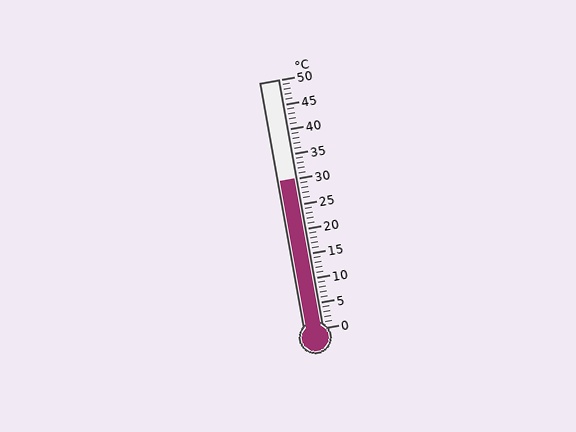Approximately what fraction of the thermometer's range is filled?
The thermometer is filled to approximately 60% of its range.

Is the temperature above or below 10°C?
The temperature is above 10°C.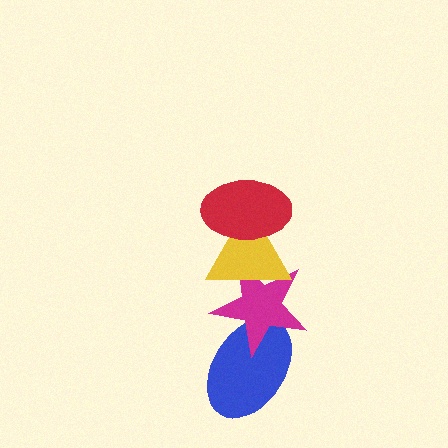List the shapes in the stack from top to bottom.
From top to bottom: the red ellipse, the yellow triangle, the magenta star, the blue ellipse.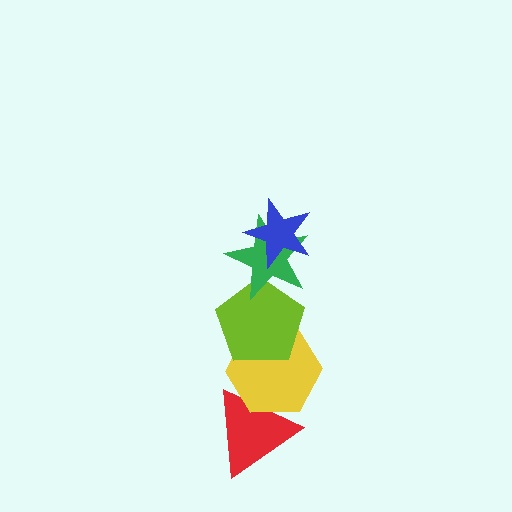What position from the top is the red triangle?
The red triangle is 5th from the top.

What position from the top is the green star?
The green star is 2nd from the top.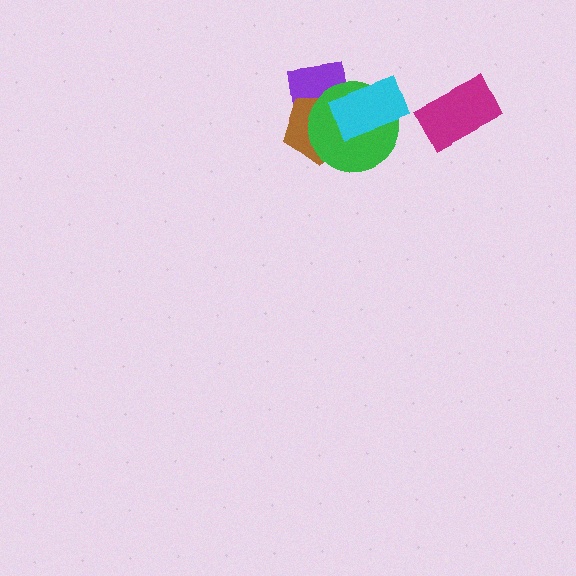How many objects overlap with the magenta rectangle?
0 objects overlap with the magenta rectangle.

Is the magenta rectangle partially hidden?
No, no other shape covers it.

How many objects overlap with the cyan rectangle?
3 objects overlap with the cyan rectangle.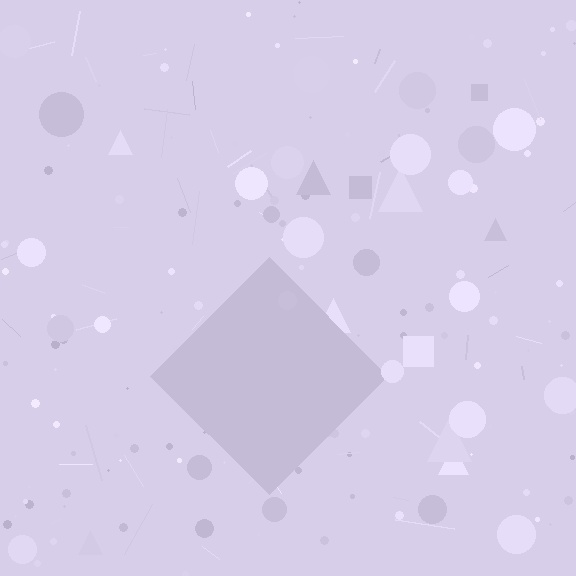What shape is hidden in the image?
A diamond is hidden in the image.